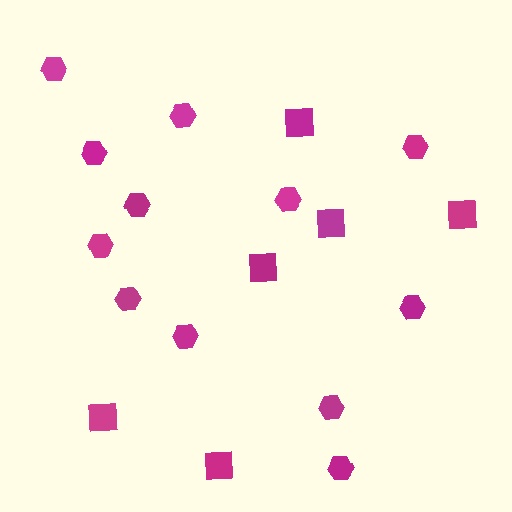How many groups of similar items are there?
There are 2 groups: one group of hexagons (12) and one group of squares (6).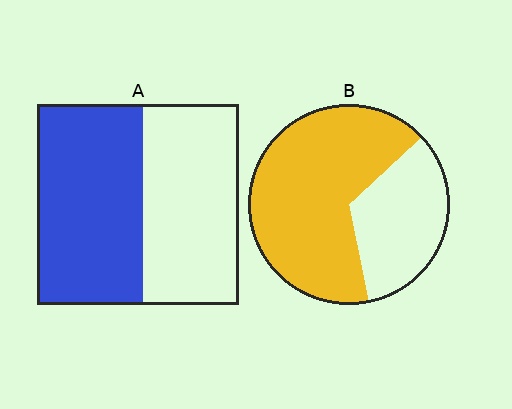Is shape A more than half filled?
Roughly half.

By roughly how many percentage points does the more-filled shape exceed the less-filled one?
By roughly 15 percentage points (B over A).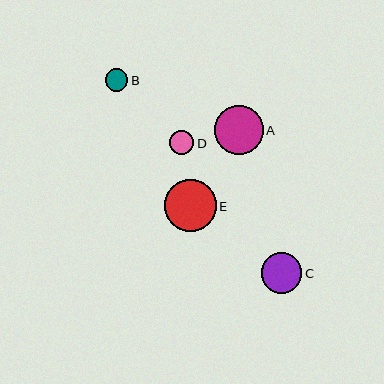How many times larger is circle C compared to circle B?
Circle C is approximately 1.8 times the size of circle B.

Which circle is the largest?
Circle E is the largest with a size of approximately 52 pixels.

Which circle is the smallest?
Circle B is the smallest with a size of approximately 23 pixels.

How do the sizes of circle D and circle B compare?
Circle D and circle B are approximately the same size.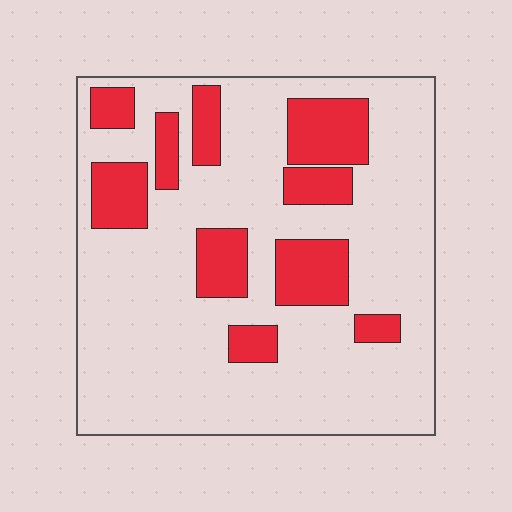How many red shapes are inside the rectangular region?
10.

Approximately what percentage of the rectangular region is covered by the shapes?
Approximately 25%.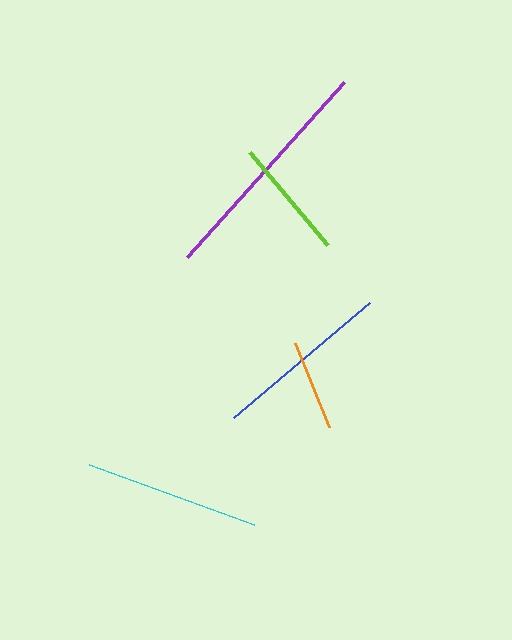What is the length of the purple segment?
The purple segment is approximately 235 pixels long.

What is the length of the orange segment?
The orange segment is approximately 91 pixels long.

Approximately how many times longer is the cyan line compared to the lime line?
The cyan line is approximately 1.4 times the length of the lime line.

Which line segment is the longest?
The purple line is the longest at approximately 235 pixels.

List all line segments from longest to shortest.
From longest to shortest: purple, blue, cyan, lime, orange.